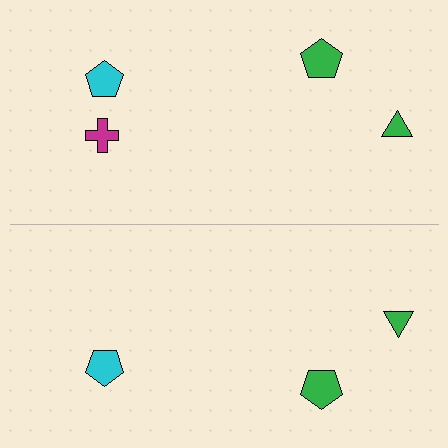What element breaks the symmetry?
A magenta cross is missing from the bottom side.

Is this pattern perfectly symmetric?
No, the pattern is not perfectly symmetric. A magenta cross is missing from the bottom side.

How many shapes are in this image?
There are 7 shapes in this image.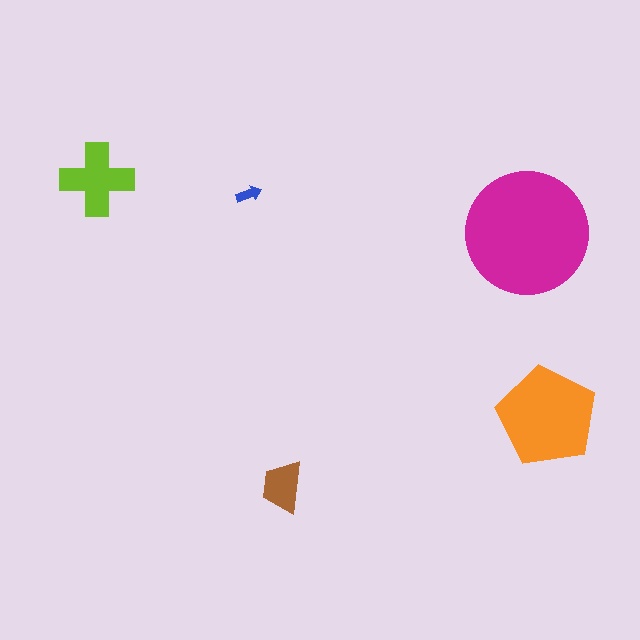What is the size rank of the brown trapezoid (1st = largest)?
4th.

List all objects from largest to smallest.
The magenta circle, the orange pentagon, the lime cross, the brown trapezoid, the blue arrow.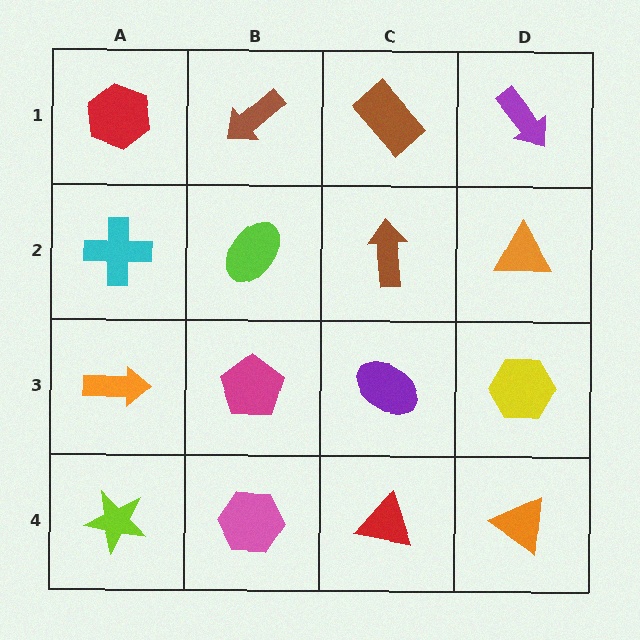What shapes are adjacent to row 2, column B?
A brown arrow (row 1, column B), a magenta pentagon (row 3, column B), a cyan cross (row 2, column A), a brown arrow (row 2, column C).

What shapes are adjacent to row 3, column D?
An orange triangle (row 2, column D), an orange triangle (row 4, column D), a purple ellipse (row 3, column C).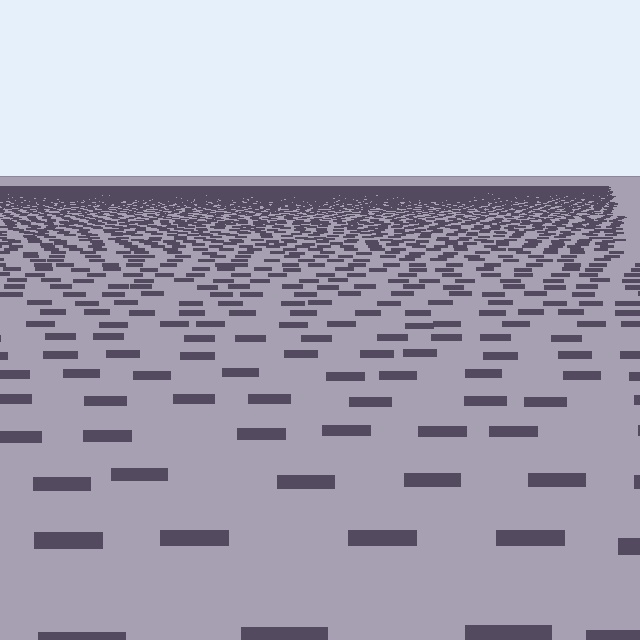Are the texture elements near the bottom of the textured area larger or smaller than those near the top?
Larger. Near the bottom, elements are closer to the viewer and appear at a bigger on-screen size.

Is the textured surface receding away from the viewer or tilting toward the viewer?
The surface is receding away from the viewer. Texture elements get smaller and denser toward the top.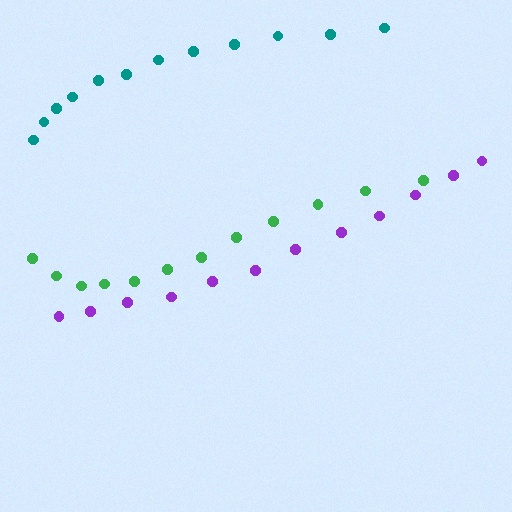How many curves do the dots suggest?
There are 3 distinct paths.